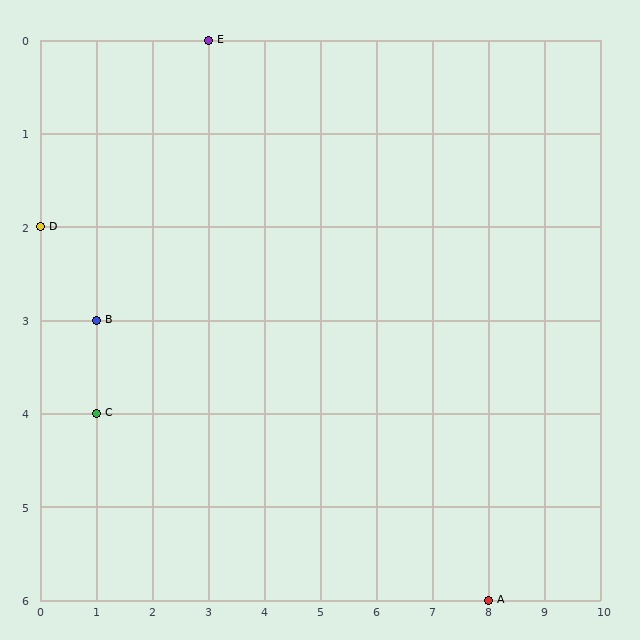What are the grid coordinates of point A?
Point A is at grid coordinates (8, 6).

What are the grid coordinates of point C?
Point C is at grid coordinates (1, 4).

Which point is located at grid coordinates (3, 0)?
Point E is at (3, 0).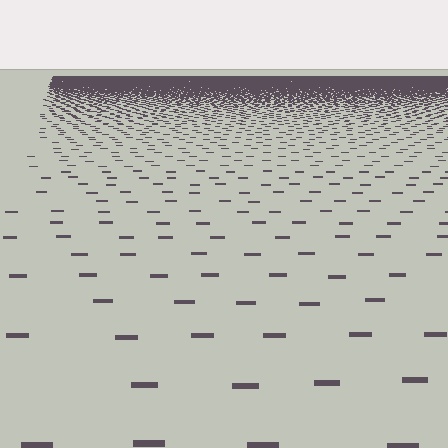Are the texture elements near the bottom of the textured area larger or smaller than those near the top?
Larger. Near the bottom, elements are closer to the viewer and appear at a bigger on-screen size.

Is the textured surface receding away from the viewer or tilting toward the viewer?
The surface is receding away from the viewer. Texture elements get smaller and denser toward the top.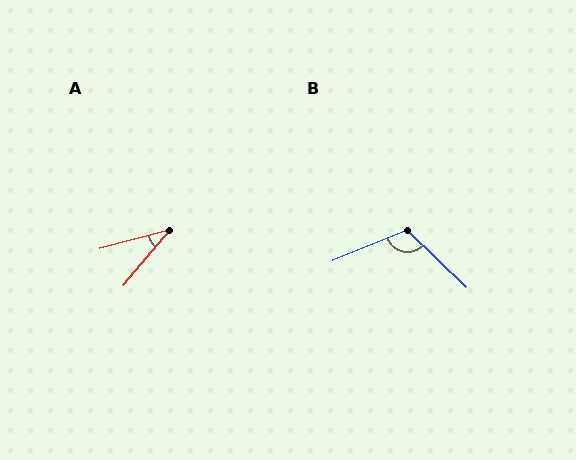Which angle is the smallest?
A, at approximately 36 degrees.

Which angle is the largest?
B, at approximately 113 degrees.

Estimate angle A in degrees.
Approximately 36 degrees.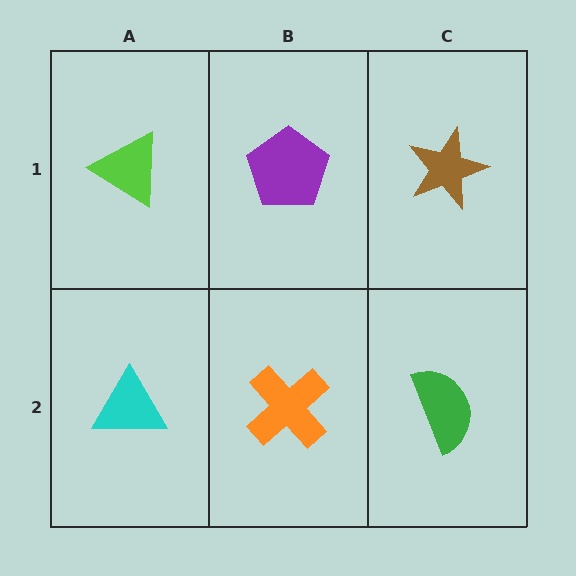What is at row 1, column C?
A brown star.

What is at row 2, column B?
An orange cross.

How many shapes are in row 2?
3 shapes.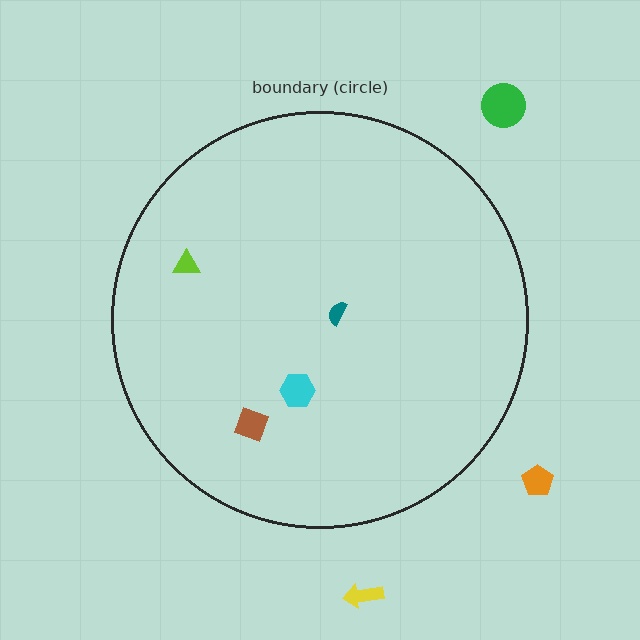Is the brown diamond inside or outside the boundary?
Inside.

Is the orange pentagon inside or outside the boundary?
Outside.